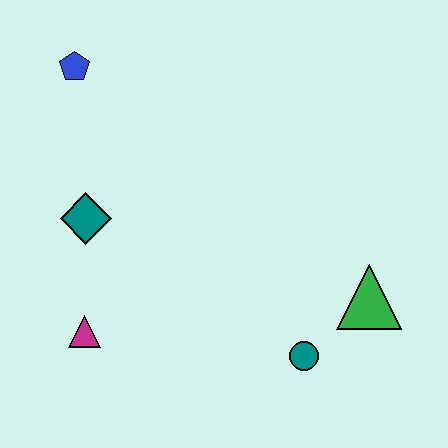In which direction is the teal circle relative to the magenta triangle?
The teal circle is to the right of the magenta triangle.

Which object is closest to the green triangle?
The teal circle is closest to the green triangle.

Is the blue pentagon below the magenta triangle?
No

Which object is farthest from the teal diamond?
The green triangle is farthest from the teal diamond.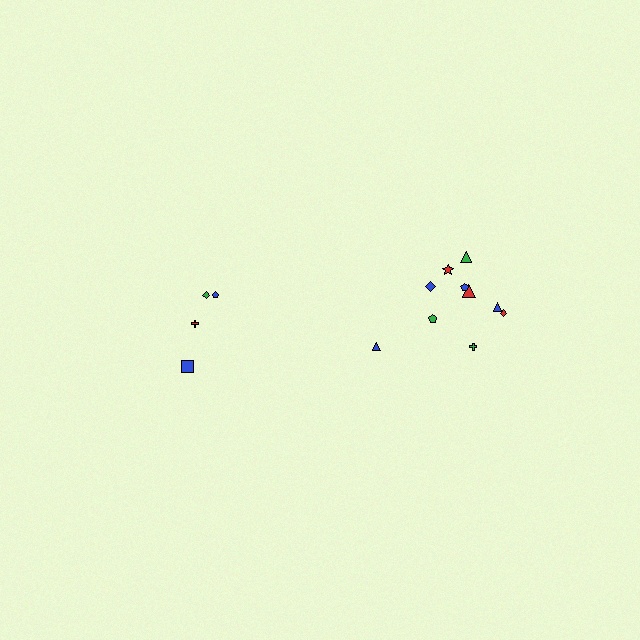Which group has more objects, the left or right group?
The right group.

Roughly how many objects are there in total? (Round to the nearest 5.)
Roughly 15 objects in total.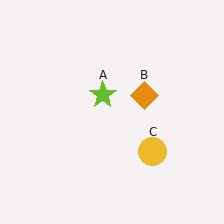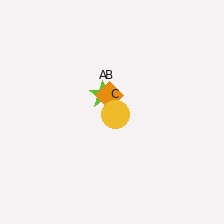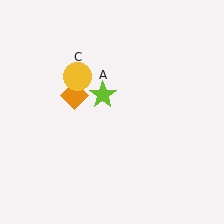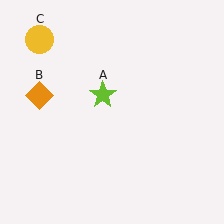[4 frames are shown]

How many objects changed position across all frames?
2 objects changed position: orange diamond (object B), yellow circle (object C).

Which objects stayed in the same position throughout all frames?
Lime star (object A) remained stationary.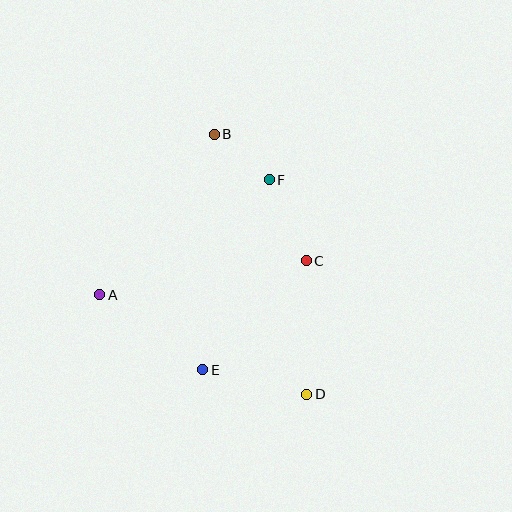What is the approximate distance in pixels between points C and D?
The distance between C and D is approximately 134 pixels.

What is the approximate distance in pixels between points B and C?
The distance between B and C is approximately 156 pixels.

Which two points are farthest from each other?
Points B and D are farthest from each other.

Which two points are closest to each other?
Points B and F are closest to each other.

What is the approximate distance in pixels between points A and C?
The distance between A and C is approximately 209 pixels.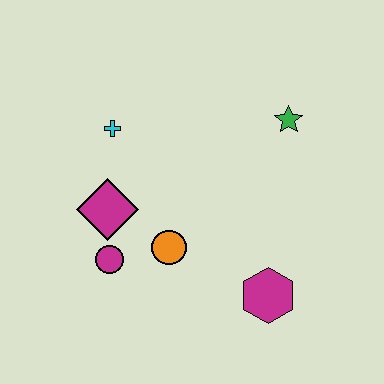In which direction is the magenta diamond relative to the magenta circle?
The magenta diamond is above the magenta circle.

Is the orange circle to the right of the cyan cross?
Yes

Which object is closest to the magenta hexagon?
The orange circle is closest to the magenta hexagon.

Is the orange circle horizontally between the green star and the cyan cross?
Yes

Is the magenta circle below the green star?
Yes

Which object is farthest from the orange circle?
The green star is farthest from the orange circle.